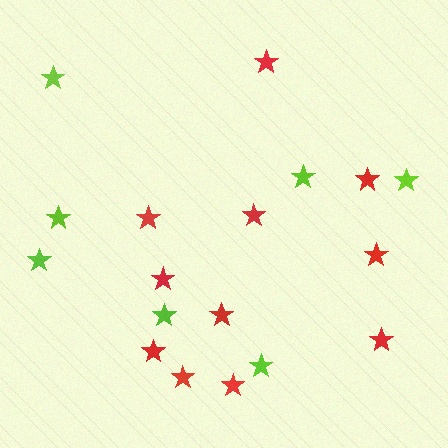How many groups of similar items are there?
There are 2 groups: one group of red stars (11) and one group of lime stars (7).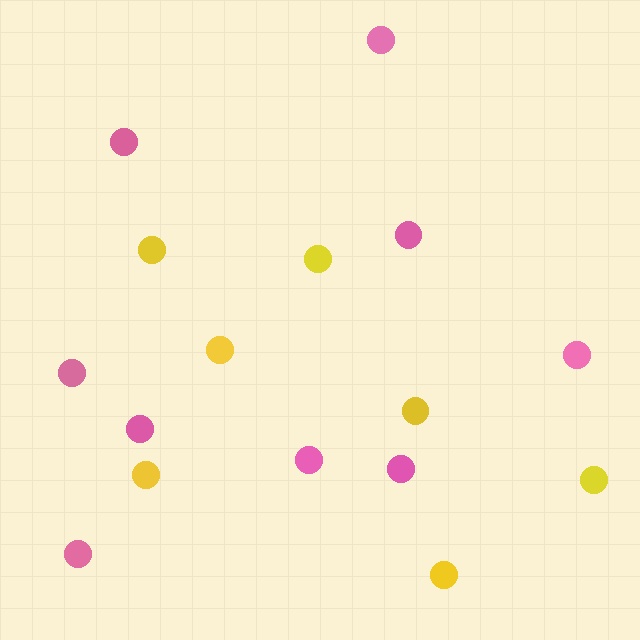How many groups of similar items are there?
There are 2 groups: one group of yellow circles (7) and one group of pink circles (9).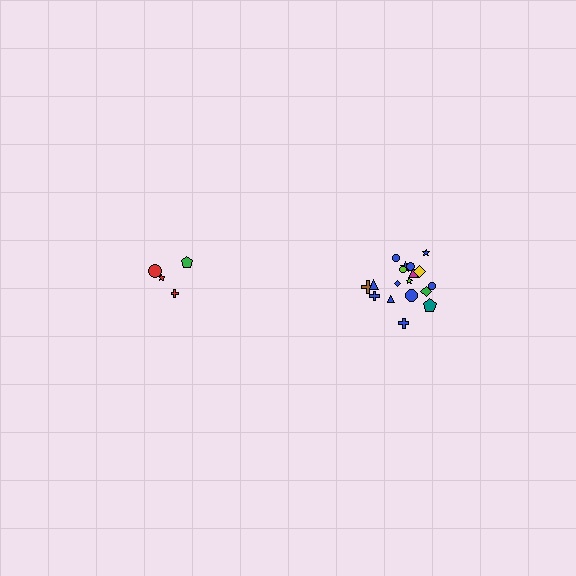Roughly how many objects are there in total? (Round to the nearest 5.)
Roughly 20 objects in total.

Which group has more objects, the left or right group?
The right group.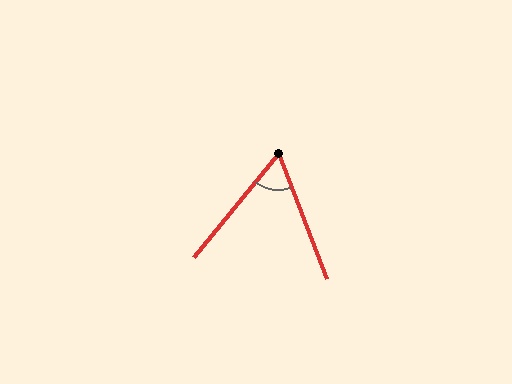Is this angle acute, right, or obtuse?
It is acute.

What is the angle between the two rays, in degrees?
Approximately 60 degrees.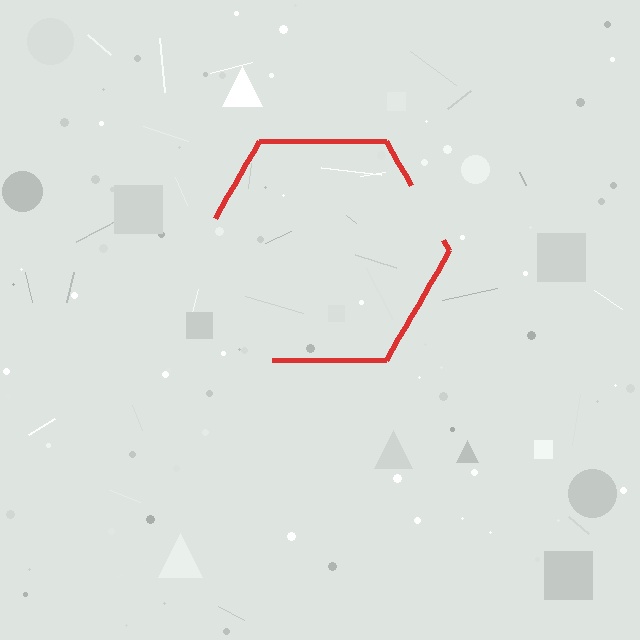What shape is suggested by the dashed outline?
The dashed outline suggests a hexagon.